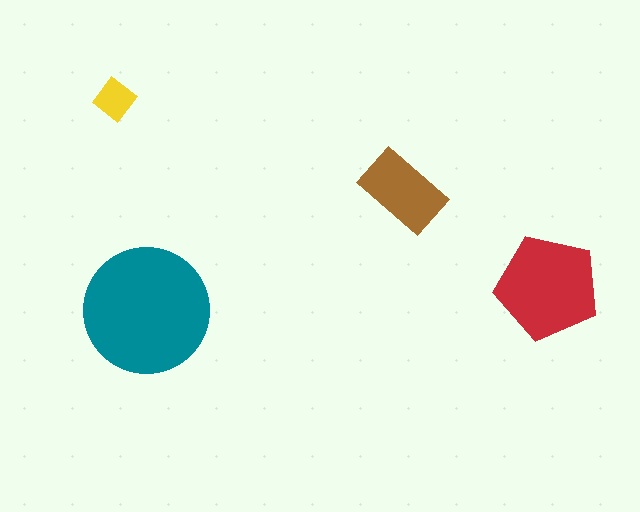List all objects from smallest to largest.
The yellow diamond, the brown rectangle, the red pentagon, the teal circle.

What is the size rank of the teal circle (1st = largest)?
1st.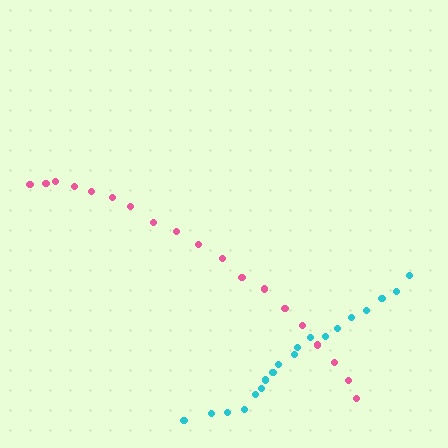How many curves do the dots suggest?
There are 2 distinct paths.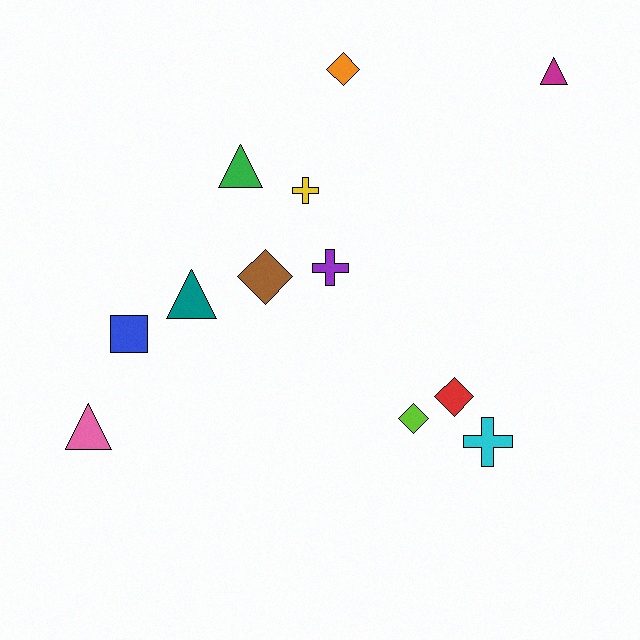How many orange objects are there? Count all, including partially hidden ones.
There is 1 orange object.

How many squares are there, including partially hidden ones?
There is 1 square.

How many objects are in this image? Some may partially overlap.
There are 12 objects.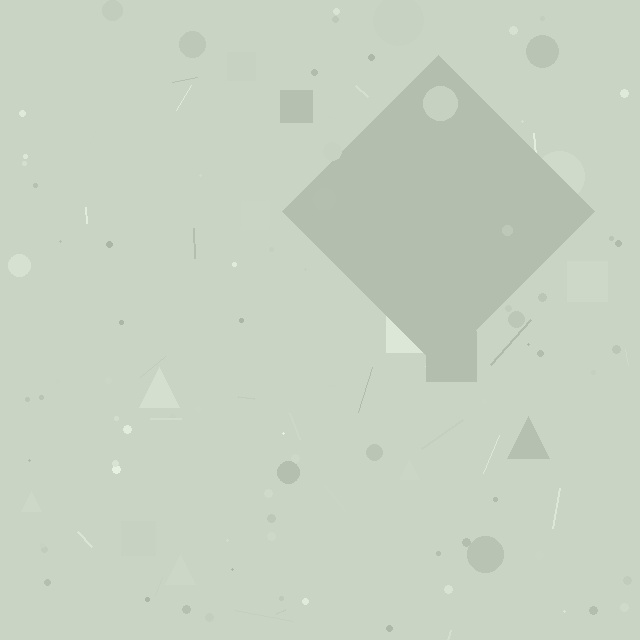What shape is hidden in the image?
A diamond is hidden in the image.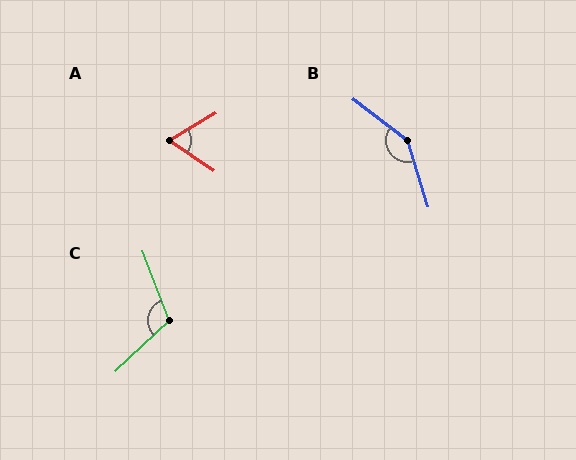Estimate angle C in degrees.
Approximately 113 degrees.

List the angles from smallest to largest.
A (65°), C (113°), B (144°).